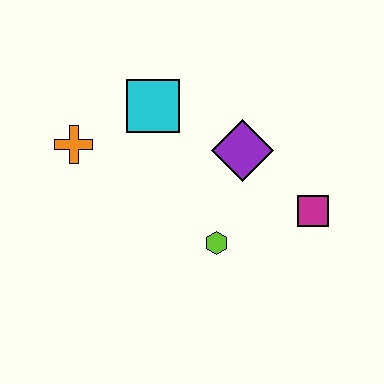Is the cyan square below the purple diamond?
No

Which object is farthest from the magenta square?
The orange cross is farthest from the magenta square.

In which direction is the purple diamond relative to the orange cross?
The purple diamond is to the right of the orange cross.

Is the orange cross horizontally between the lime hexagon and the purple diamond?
No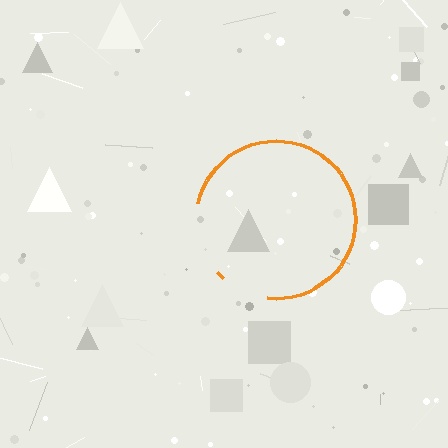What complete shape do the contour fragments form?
The contour fragments form a circle.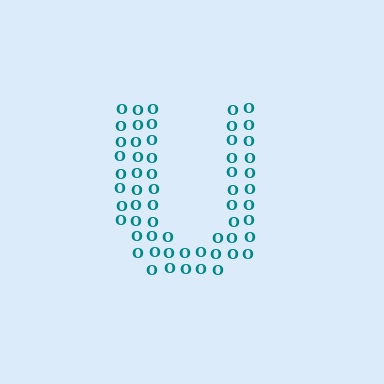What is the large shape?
The large shape is the letter U.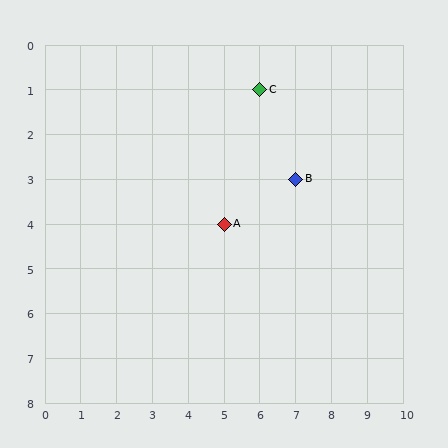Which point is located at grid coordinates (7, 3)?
Point B is at (7, 3).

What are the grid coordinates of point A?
Point A is at grid coordinates (5, 4).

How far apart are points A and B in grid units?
Points A and B are 2 columns and 1 row apart (about 2.2 grid units diagonally).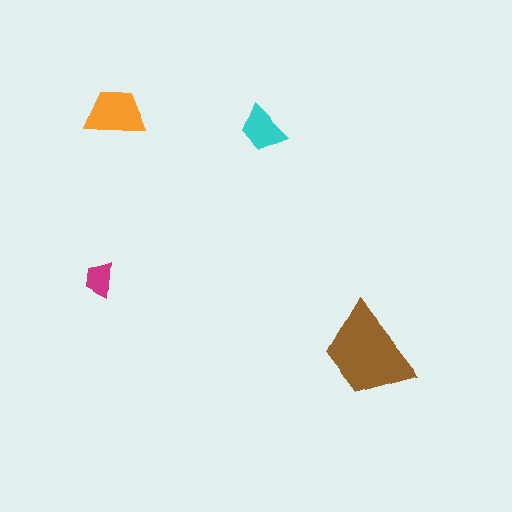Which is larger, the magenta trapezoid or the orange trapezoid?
The orange one.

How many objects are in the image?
There are 4 objects in the image.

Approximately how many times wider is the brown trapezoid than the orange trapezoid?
About 1.5 times wider.